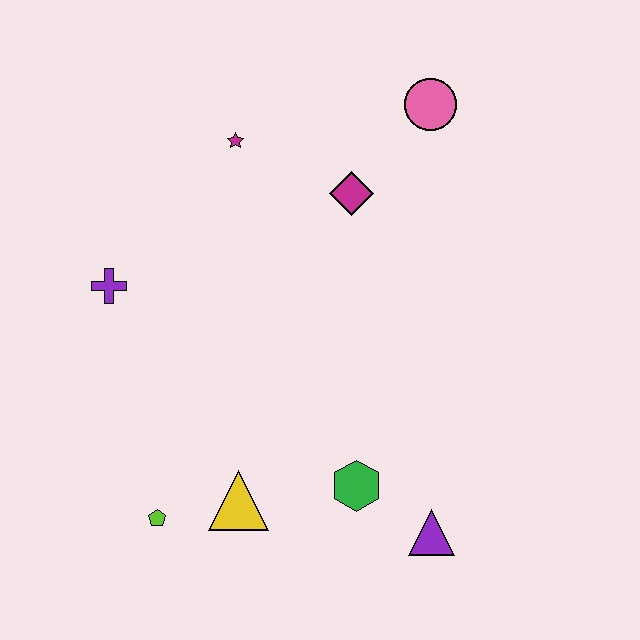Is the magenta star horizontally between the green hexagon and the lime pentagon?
Yes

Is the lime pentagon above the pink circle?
No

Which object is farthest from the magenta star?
The purple triangle is farthest from the magenta star.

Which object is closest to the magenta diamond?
The pink circle is closest to the magenta diamond.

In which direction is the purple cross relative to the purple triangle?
The purple cross is to the left of the purple triangle.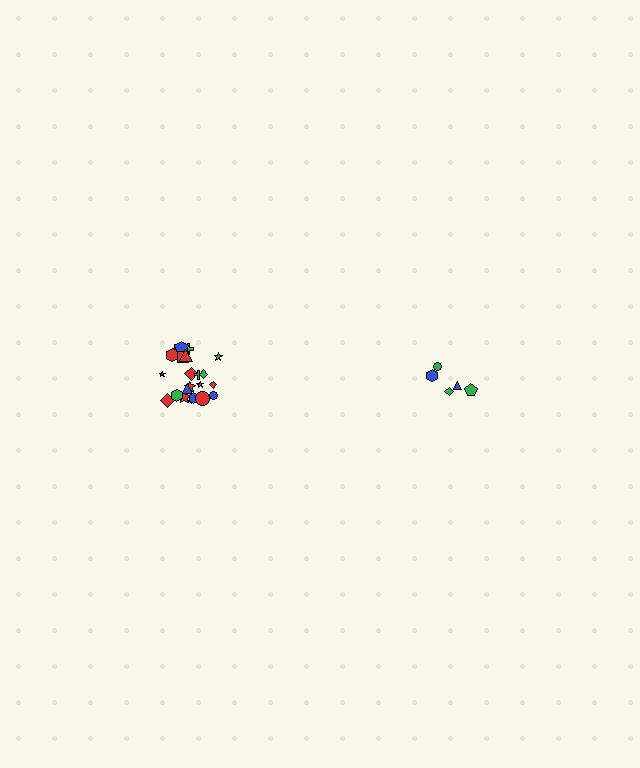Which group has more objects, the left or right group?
The left group.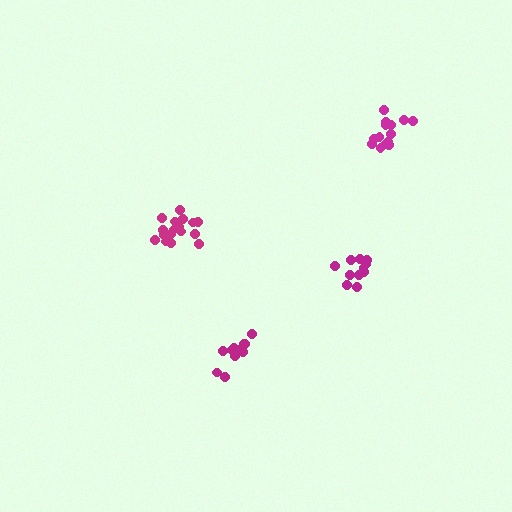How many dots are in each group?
Group 1: 17 dots, Group 2: 11 dots, Group 3: 11 dots, Group 4: 14 dots (53 total).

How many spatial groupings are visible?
There are 4 spatial groupings.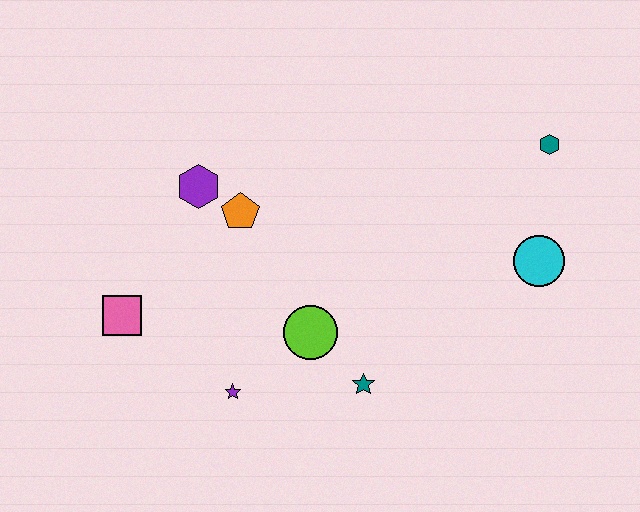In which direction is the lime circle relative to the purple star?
The lime circle is to the right of the purple star.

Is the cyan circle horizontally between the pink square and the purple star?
No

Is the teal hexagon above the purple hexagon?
Yes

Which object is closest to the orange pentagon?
The purple hexagon is closest to the orange pentagon.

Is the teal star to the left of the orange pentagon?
No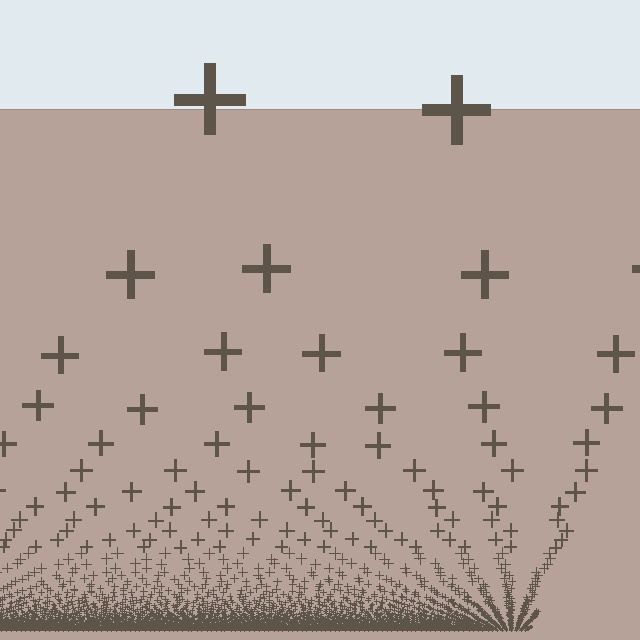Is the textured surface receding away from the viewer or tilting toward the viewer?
The surface appears to tilt toward the viewer. Texture elements get larger and sparser toward the top.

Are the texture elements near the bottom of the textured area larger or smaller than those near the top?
Smaller. The gradient is inverted — elements near the bottom are smaller and denser.